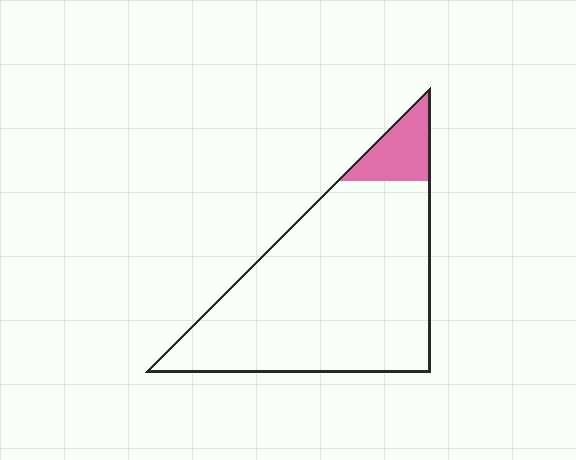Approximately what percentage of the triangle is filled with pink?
Approximately 10%.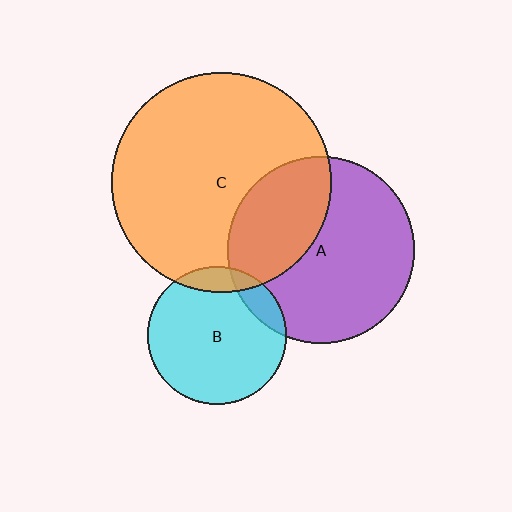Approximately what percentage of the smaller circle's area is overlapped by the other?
Approximately 10%.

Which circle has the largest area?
Circle C (orange).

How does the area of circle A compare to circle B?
Approximately 1.8 times.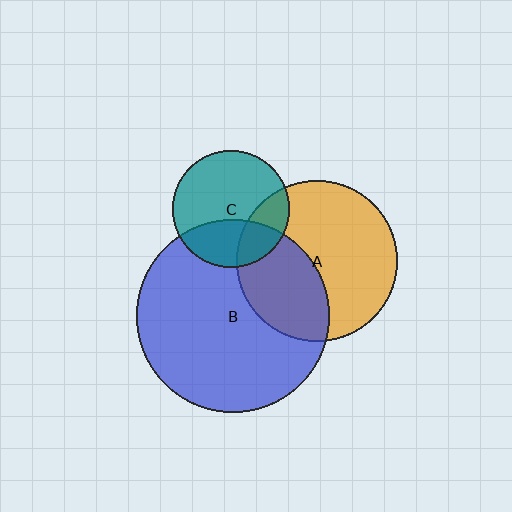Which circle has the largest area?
Circle B (blue).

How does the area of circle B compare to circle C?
Approximately 2.7 times.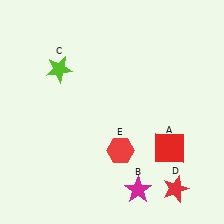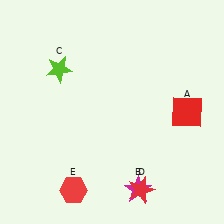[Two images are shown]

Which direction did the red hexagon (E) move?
The red hexagon (E) moved left.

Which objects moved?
The objects that moved are: the red square (A), the red star (D), the red hexagon (E).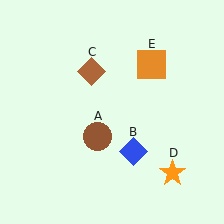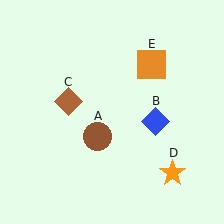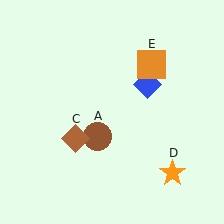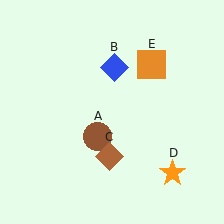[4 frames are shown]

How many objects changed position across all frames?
2 objects changed position: blue diamond (object B), brown diamond (object C).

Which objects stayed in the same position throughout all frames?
Brown circle (object A) and orange star (object D) and orange square (object E) remained stationary.